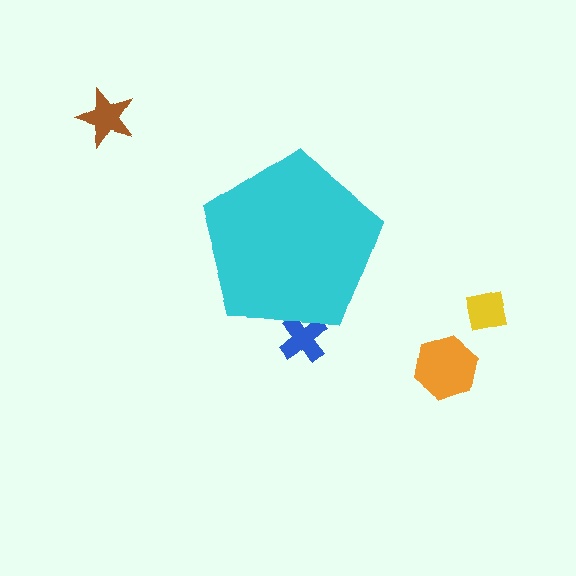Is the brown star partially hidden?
No, the brown star is fully visible.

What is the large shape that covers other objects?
A cyan pentagon.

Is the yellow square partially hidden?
No, the yellow square is fully visible.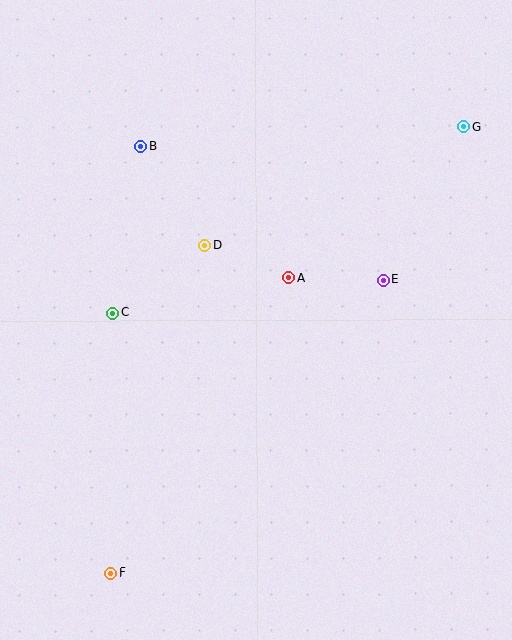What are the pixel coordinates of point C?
Point C is at (113, 313).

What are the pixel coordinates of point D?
Point D is at (204, 245).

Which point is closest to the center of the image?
Point A at (288, 278) is closest to the center.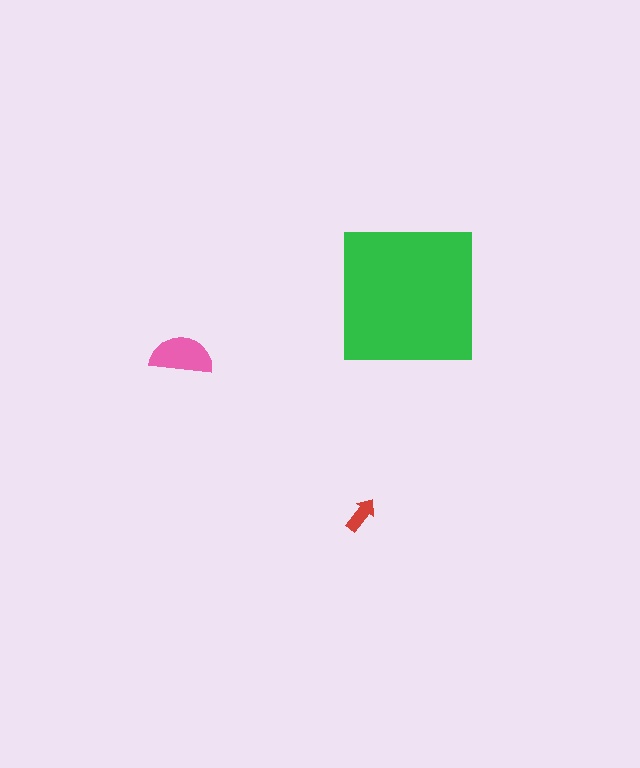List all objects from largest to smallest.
The green square, the pink semicircle, the red arrow.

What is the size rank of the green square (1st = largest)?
1st.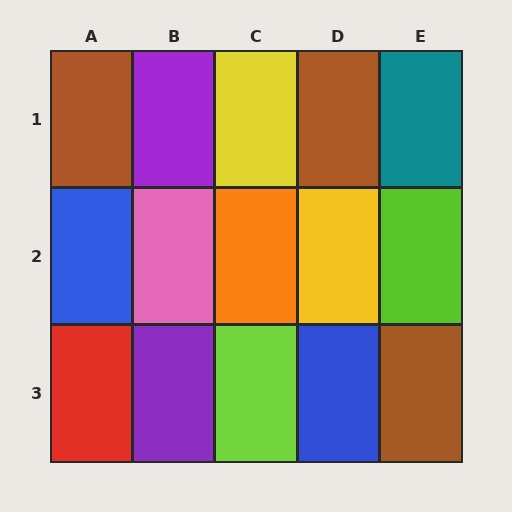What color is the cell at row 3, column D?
Blue.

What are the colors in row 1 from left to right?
Brown, purple, yellow, brown, teal.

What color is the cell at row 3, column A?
Red.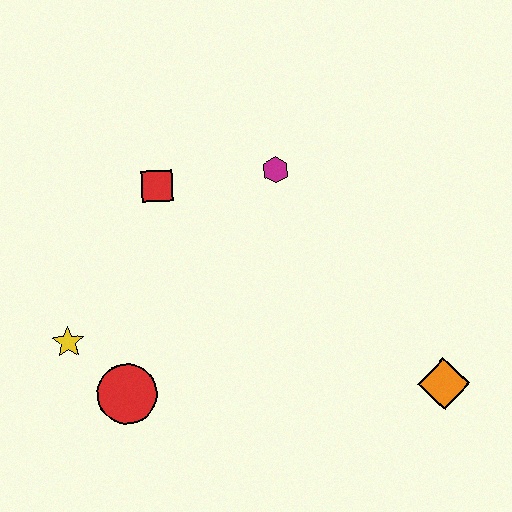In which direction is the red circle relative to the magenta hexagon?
The red circle is below the magenta hexagon.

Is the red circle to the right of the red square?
No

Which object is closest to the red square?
The magenta hexagon is closest to the red square.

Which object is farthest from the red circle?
The orange diamond is farthest from the red circle.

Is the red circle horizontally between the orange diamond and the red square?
No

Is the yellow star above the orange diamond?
Yes